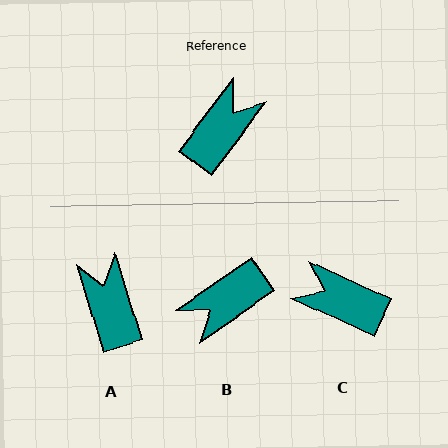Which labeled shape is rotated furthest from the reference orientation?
B, about 162 degrees away.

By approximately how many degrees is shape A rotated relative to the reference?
Approximately 54 degrees counter-clockwise.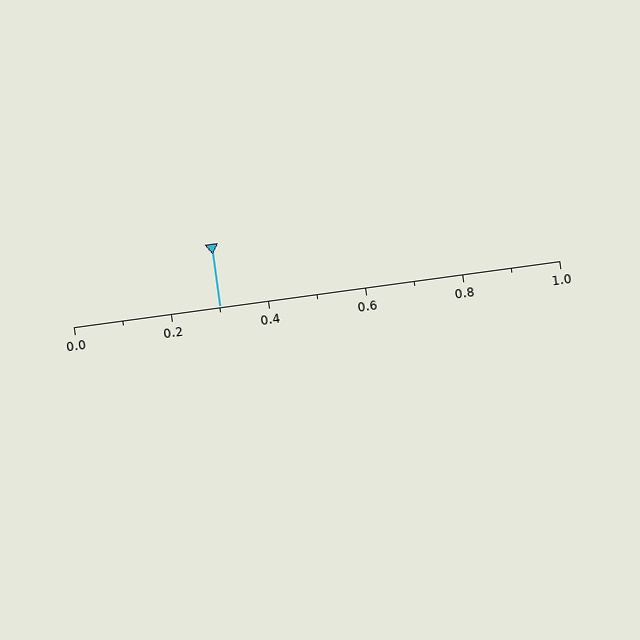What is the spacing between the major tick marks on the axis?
The major ticks are spaced 0.2 apart.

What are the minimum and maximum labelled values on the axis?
The axis runs from 0.0 to 1.0.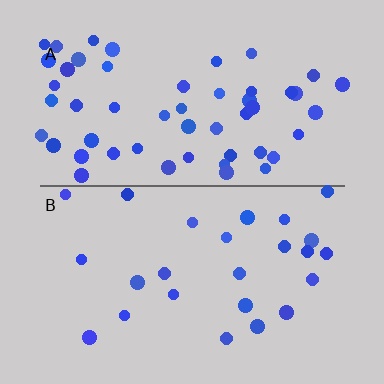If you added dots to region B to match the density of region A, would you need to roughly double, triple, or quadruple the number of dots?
Approximately double.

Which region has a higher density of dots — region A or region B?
A (the top).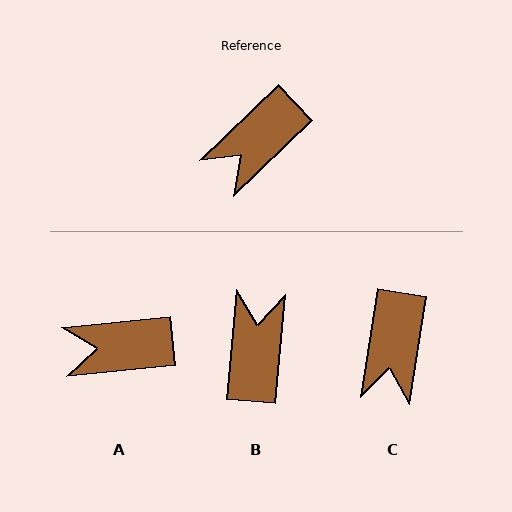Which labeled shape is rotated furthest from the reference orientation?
B, about 139 degrees away.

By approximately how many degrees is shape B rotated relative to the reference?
Approximately 139 degrees clockwise.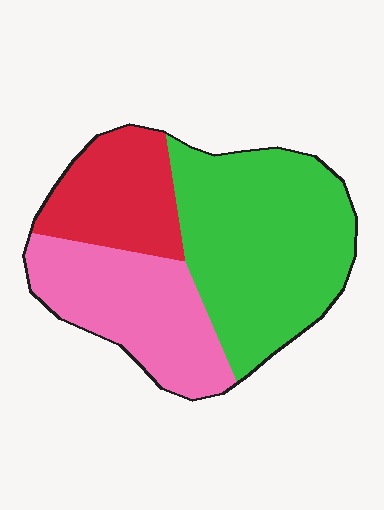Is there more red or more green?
Green.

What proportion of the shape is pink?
Pink takes up about one third (1/3) of the shape.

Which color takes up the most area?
Green, at roughly 50%.